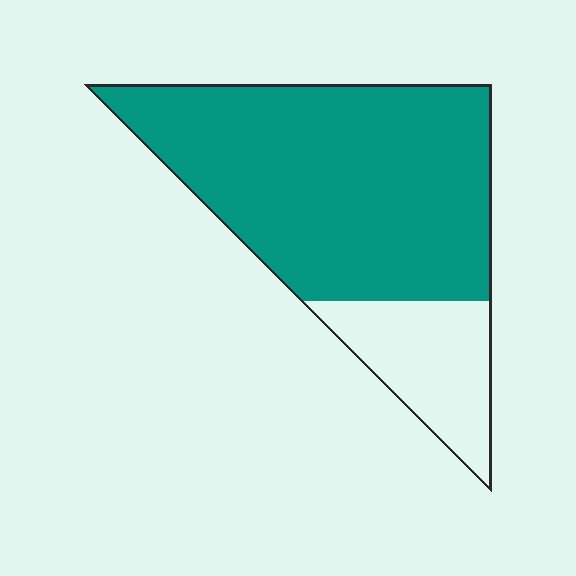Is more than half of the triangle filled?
Yes.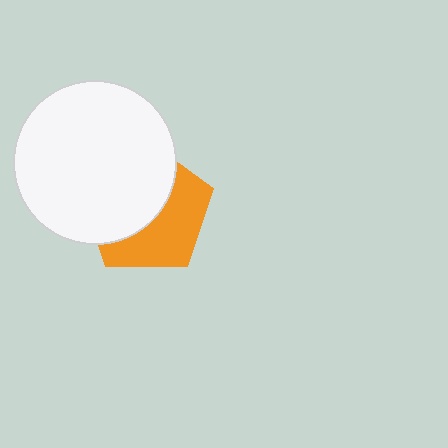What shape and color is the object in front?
The object in front is a white circle.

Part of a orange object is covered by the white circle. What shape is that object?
It is a pentagon.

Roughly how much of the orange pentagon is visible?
About half of it is visible (roughly 46%).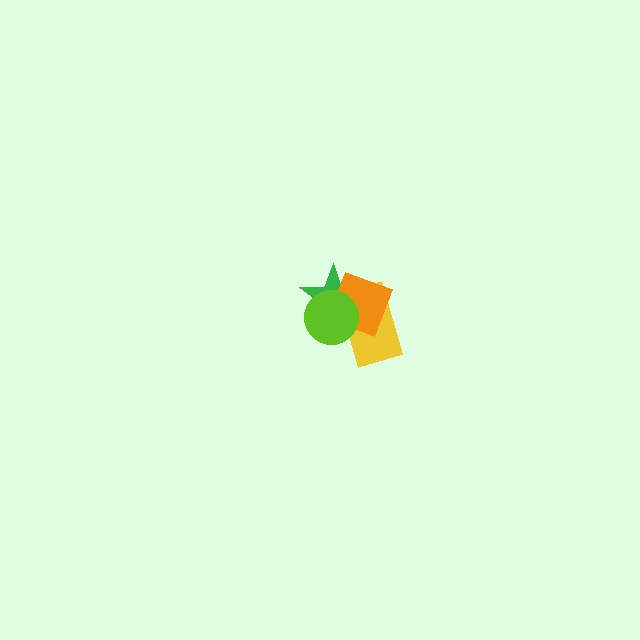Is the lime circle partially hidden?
No, no other shape covers it.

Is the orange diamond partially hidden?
Yes, it is partially covered by another shape.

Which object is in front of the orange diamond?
The lime circle is in front of the orange diamond.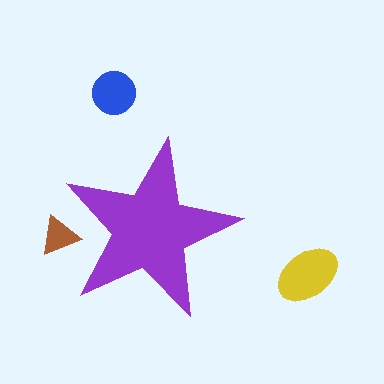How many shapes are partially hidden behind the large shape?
1 shape is partially hidden.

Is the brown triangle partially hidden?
Yes, the brown triangle is partially hidden behind the purple star.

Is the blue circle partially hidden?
No, the blue circle is fully visible.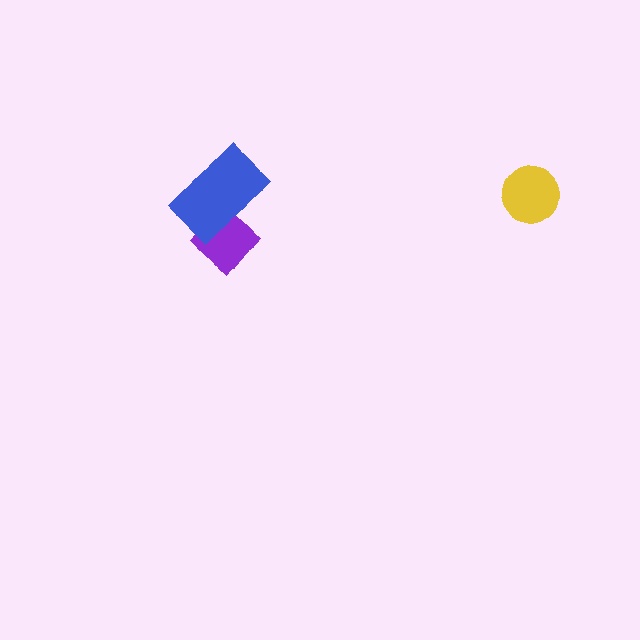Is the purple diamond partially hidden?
Yes, it is partially covered by another shape.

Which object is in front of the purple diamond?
The blue rectangle is in front of the purple diamond.